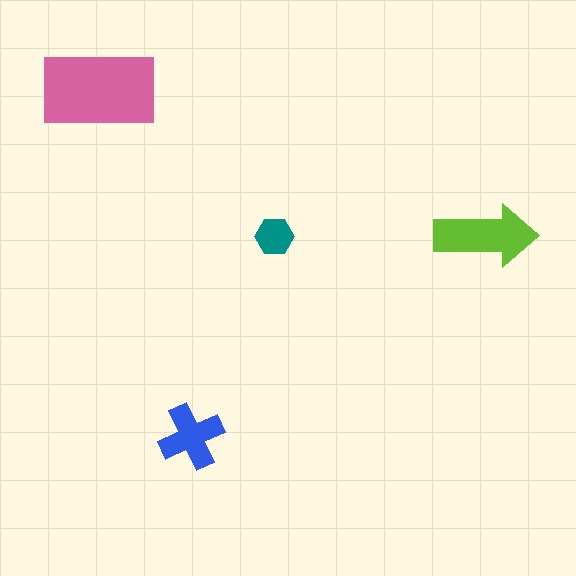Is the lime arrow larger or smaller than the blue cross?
Larger.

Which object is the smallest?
The teal hexagon.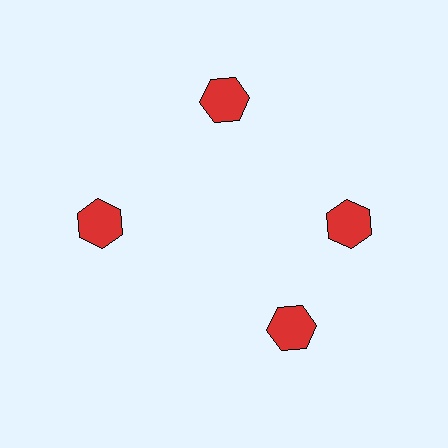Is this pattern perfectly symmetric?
No. The 4 red hexagons are arranged in a ring, but one element near the 6 o'clock position is rotated out of alignment along the ring, breaking the 4-fold rotational symmetry.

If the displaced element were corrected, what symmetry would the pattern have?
It would have 4-fold rotational symmetry — the pattern would map onto itself every 90 degrees.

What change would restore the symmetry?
The symmetry would be restored by rotating it back into even spacing with its neighbors so that all 4 hexagons sit at equal angles and equal distance from the center.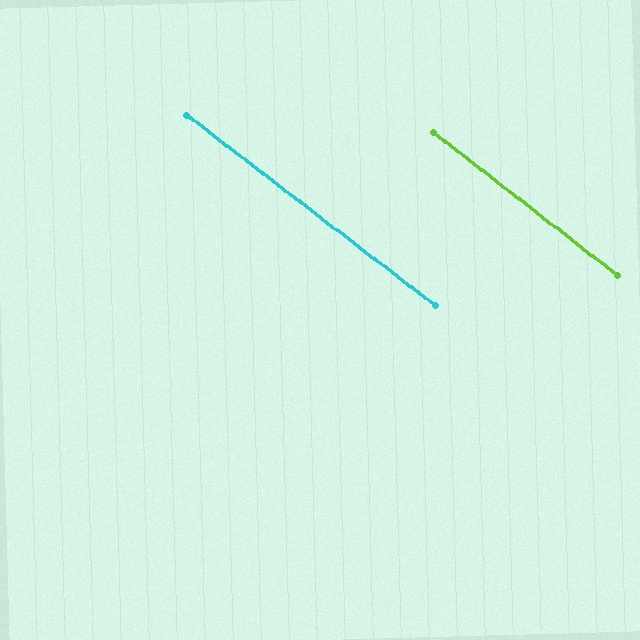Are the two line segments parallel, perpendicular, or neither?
Parallel — their directions differ by only 0.6°.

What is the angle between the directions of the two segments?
Approximately 1 degree.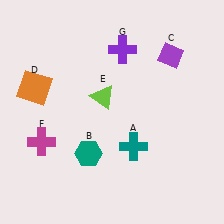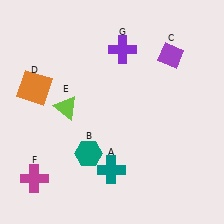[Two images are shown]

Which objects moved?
The objects that moved are: the teal cross (A), the lime triangle (E), the magenta cross (F).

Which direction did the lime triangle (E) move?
The lime triangle (E) moved left.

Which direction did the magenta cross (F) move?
The magenta cross (F) moved down.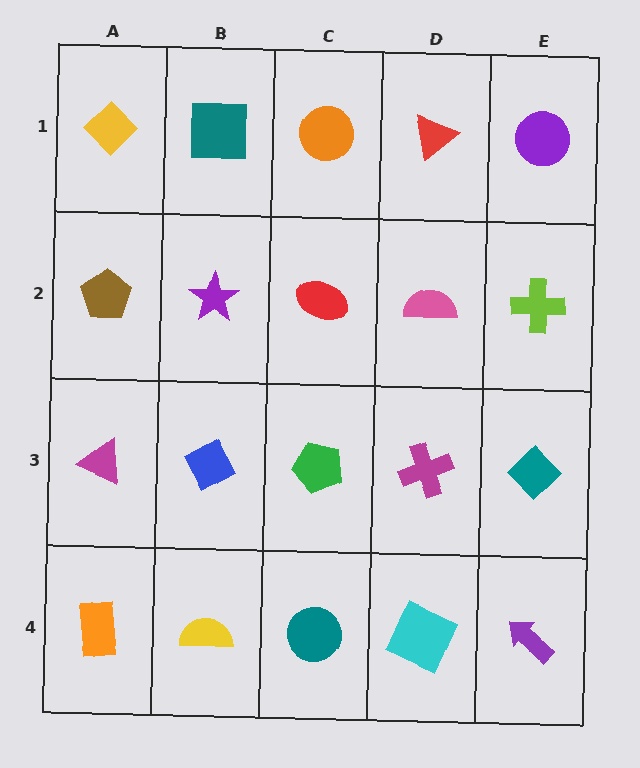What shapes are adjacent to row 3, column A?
A brown pentagon (row 2, column A), an orange rectangle (row 4, column A), a blue diamond (row 3, column B).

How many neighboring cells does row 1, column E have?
2.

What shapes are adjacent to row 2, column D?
A red triangle (row 1, column D), a magenta cross (row 3, column D), a red ellipse (row 2, column C), a lime cross (row 2, column E).